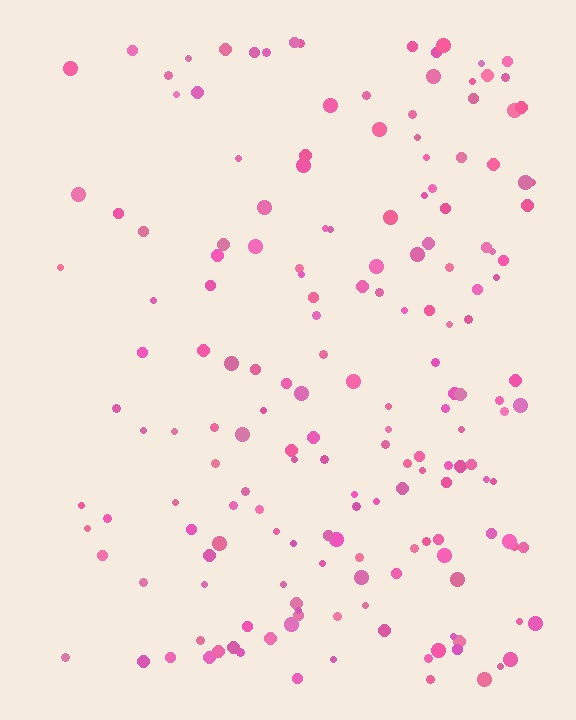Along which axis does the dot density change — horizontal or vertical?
Horizontal.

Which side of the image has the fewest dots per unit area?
The left.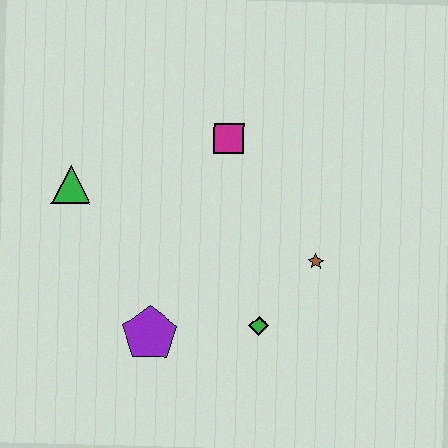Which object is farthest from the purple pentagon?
The magenta square is farthest from the purple pentagon.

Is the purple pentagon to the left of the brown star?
Yes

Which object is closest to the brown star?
The green diamond is closest to the brown star.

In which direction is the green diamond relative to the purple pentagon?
The green diamond is to the right of the purple pentagon.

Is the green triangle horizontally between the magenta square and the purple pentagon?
No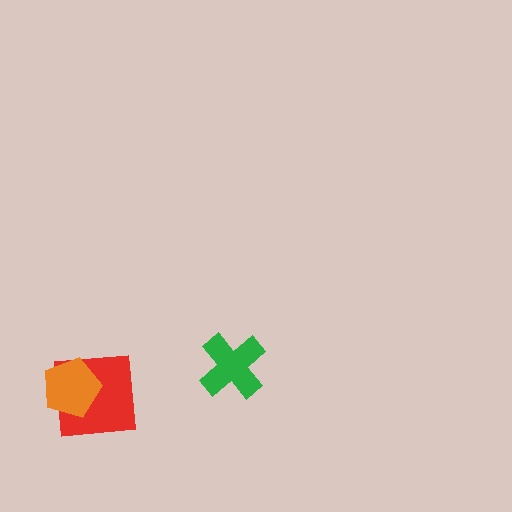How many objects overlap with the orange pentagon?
1 object overlaps with the orange pentagon.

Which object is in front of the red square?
The orange pentagon is in front of the red square.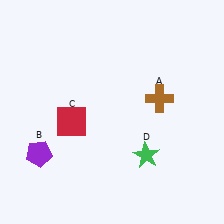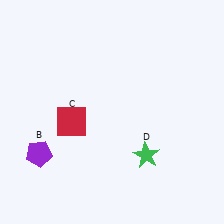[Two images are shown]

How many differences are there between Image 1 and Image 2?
There is 1 difference between the two images.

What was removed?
The brown cross (A) was removed in Image 2.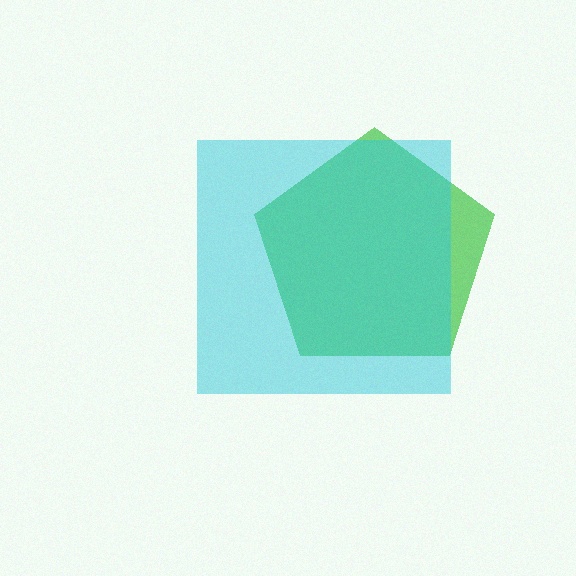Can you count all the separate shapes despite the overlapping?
Yes, there are 2 separate shapes.